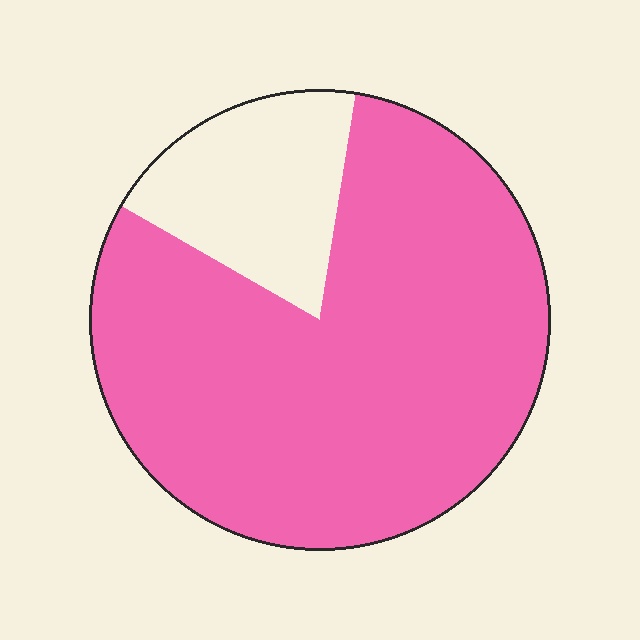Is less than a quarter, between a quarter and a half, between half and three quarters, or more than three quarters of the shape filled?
More than three quarters.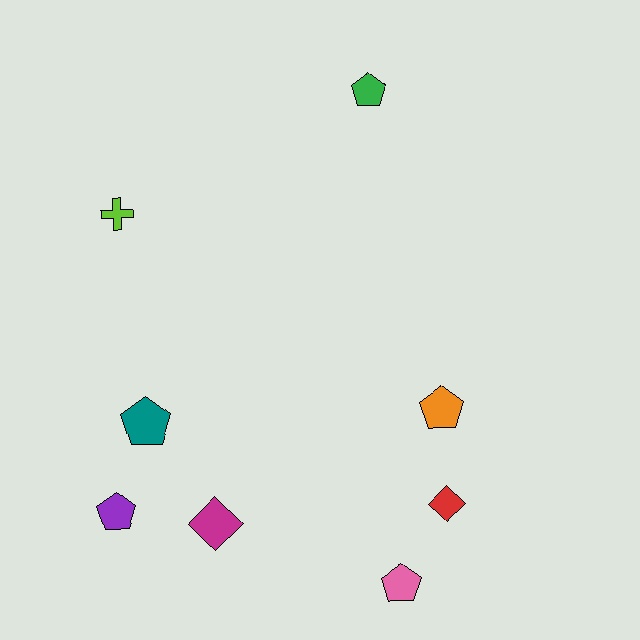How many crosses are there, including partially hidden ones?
There is 1 cross.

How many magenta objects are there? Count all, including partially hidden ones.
There is 1 magenta object.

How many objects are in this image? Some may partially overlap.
There are 8 objects.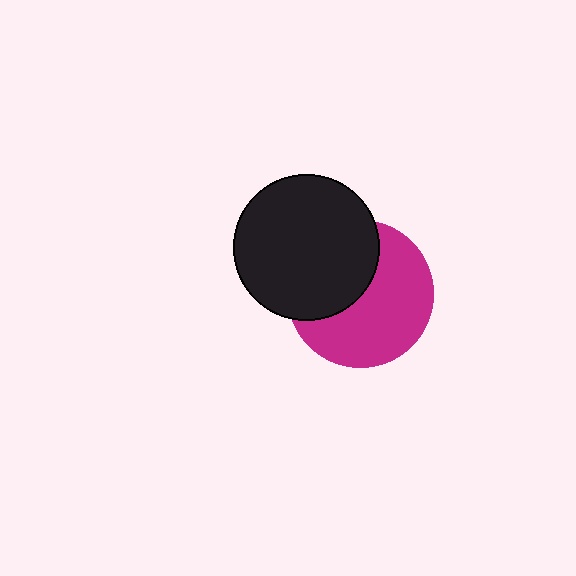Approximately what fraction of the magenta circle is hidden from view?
Roughly 41% of the magenta circle is hidden behind the black circle.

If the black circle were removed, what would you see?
You would see the complete magenta circle.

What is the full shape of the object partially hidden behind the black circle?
The partially hidden object is a magenta circle.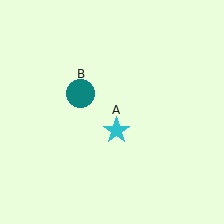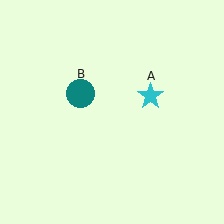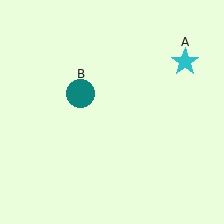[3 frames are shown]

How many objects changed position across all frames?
1 object changed position: cyan star (object A).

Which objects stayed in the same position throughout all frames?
Teal circle (object B) remained stationary.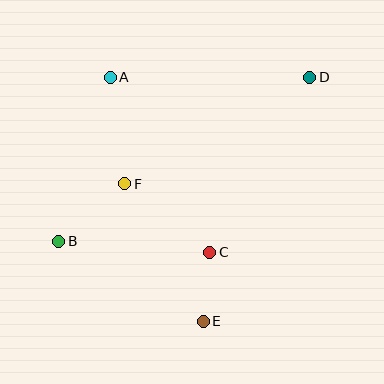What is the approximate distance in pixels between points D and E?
The distance between D and E is approximately 266 pixels.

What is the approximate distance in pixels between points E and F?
The distance between E and F is approximately 159 pixels.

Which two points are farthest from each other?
Points B and D are farthest from each other.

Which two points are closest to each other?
Points C and E are closest to each other.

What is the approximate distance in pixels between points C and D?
The distance between C and D is approximately 201 pixels.